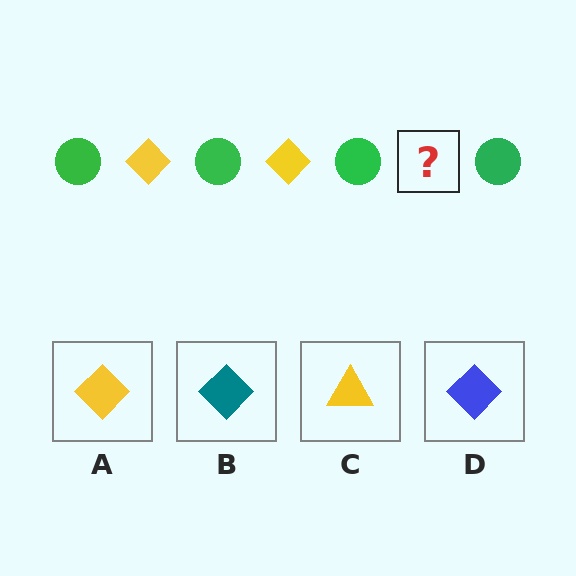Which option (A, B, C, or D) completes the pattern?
A.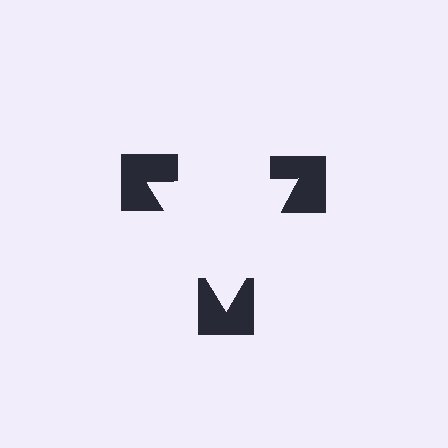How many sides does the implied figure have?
3 sides.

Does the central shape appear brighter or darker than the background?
It typically appears slightly brighter than the background, even though no actual brightness change is drawn.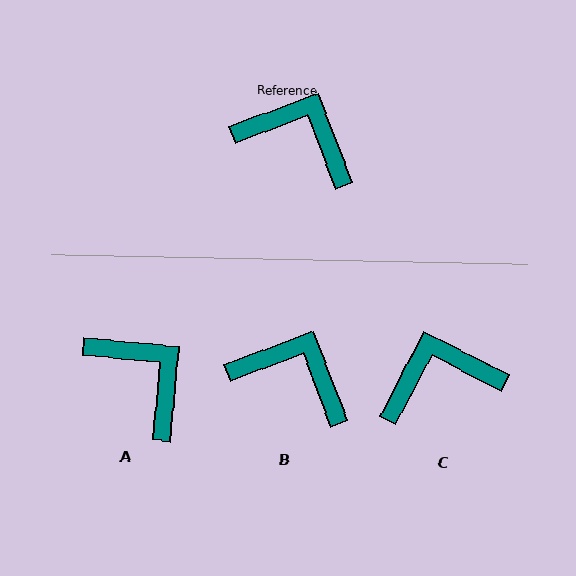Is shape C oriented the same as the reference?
No, it is off by about 42 degrees.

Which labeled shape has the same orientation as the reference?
B.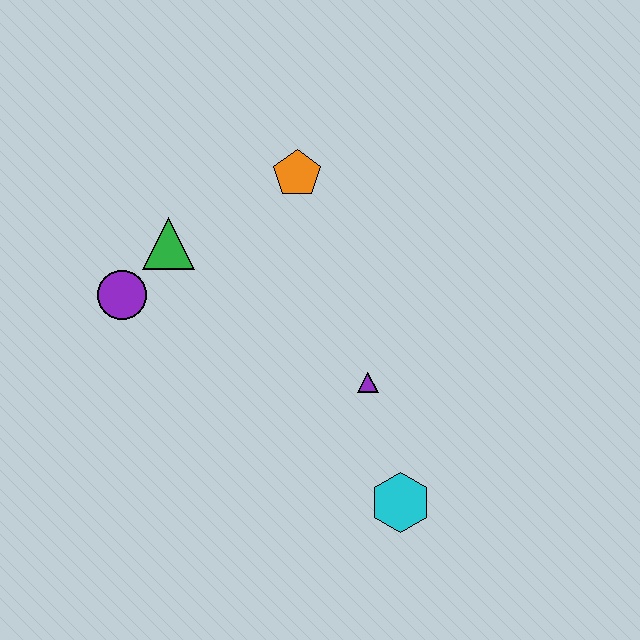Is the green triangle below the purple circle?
No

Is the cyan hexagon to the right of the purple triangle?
Yes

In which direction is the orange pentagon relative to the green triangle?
The orange pentagon is to the right of the green triangle.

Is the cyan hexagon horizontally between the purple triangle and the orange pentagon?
No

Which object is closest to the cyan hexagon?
The purple triangle is closest to the cyan hexagon.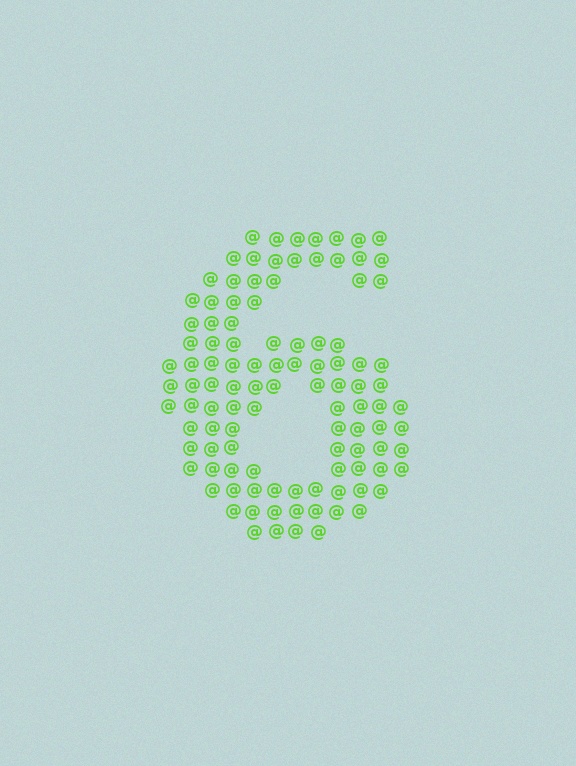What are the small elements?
The small elements are at signs.